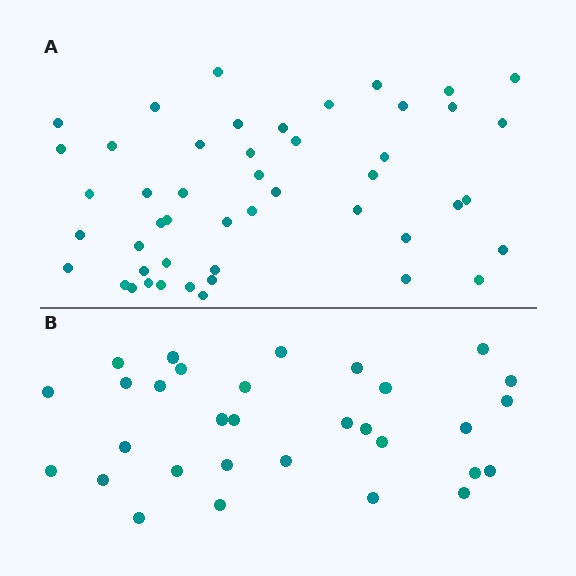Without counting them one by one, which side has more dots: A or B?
Region A (the top region) has more dots.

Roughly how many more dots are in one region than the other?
Region A has approximately 15 more dots than region B.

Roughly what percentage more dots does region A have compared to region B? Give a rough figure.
About 55% more.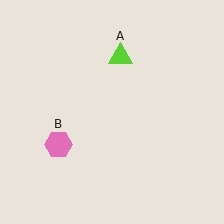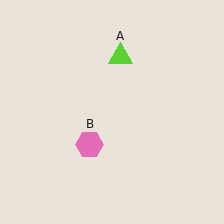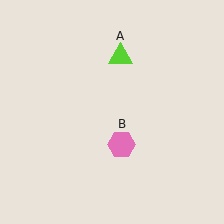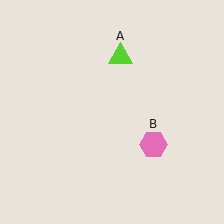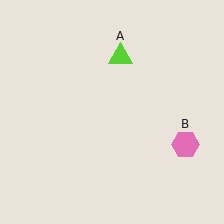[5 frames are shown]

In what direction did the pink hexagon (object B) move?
The pink hexagon (object B) moved right.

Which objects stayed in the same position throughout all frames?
Lime triangle (object A) remained stationary.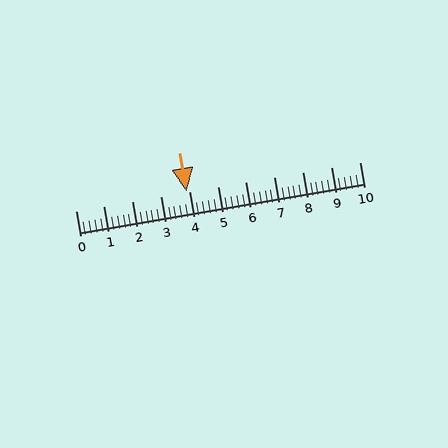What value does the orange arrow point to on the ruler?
The orange arrow points to approximately 3.9.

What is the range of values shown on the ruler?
The ruler shows values from 0 to 10.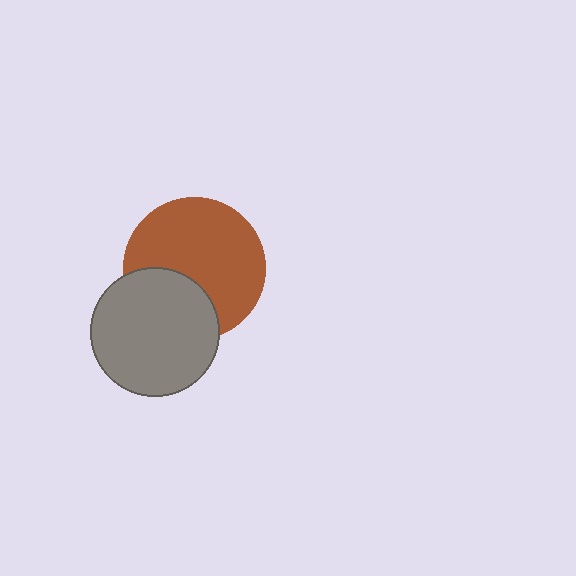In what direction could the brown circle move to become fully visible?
The brown circle could move up. That would shift it out from behind the gray circle entirely.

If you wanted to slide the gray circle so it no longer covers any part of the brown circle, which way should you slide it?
Slide it down — that is the most direct way to separate the two shapes.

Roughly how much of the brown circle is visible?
Most of it is visible (roughly 69%).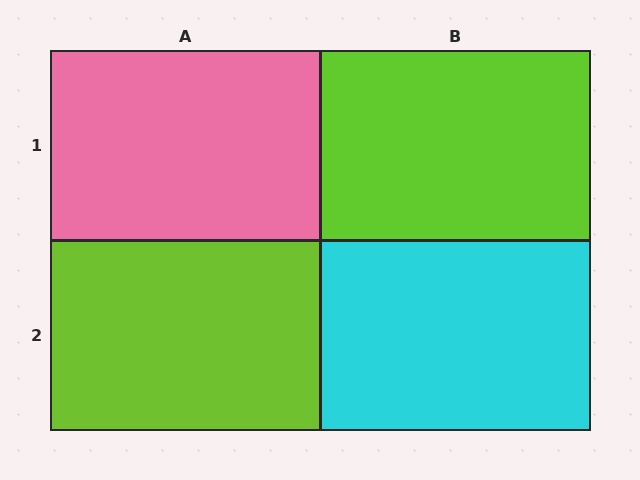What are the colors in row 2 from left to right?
Lime, cyan.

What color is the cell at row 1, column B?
Lime.